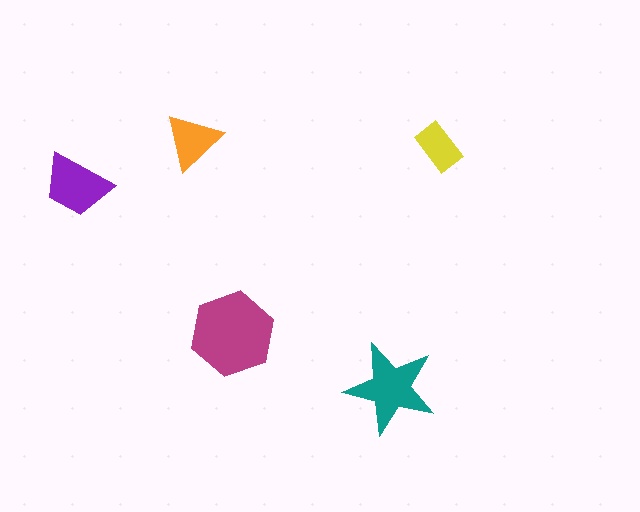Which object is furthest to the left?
The purple trapezoid is leftmost.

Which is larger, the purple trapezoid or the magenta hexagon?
The magenta hexagon.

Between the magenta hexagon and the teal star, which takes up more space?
The magenta hexagon.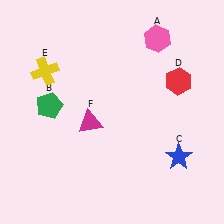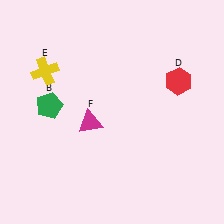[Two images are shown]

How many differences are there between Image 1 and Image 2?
There are 2 differences between the two images.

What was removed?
The pink hexagon (A), the blue star (C) were removed in Image 2.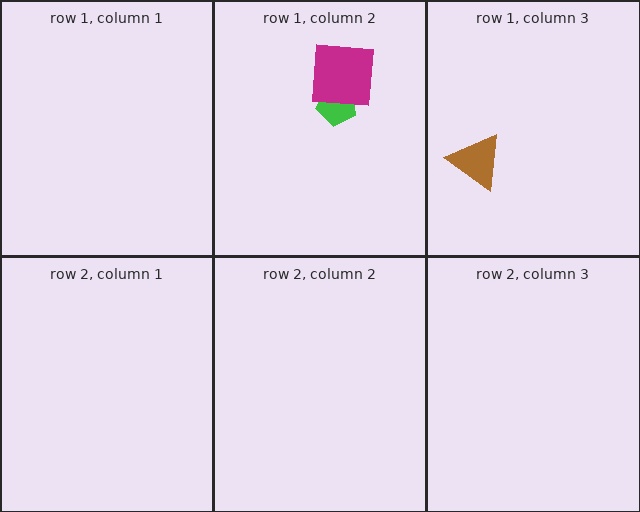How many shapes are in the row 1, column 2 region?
2.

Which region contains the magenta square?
The row 1, column 2 region.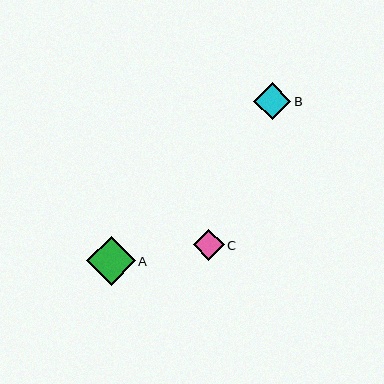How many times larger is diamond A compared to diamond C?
Diamond A is approximately 1.6 times the size of diamond C.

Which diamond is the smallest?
Diamond C is the smallest with a size of approximately 31 pixels.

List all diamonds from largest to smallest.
From largest to smallest: A, B, C.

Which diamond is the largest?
Diamond A is the largest with a size of approximately 49 pixels.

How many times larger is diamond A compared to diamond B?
Diamond A is approximately 1.3 times the size of diamond B.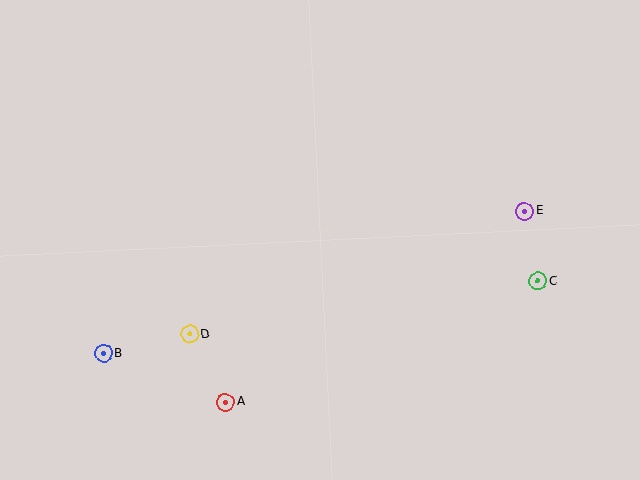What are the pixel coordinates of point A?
Point A is at (225, 402).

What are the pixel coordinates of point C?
Point C is at (538, 281).